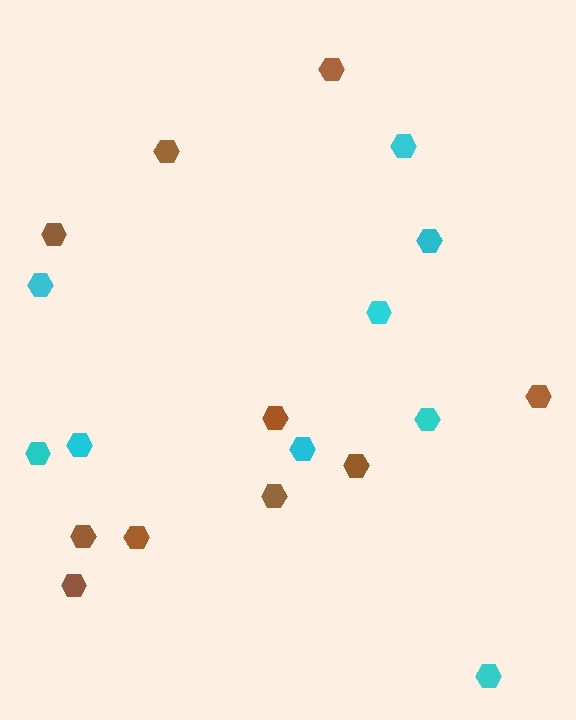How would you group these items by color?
There are 2 groups: one group of brown hexagons (10) and one group of cyan hexagons (9).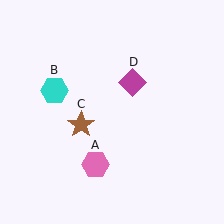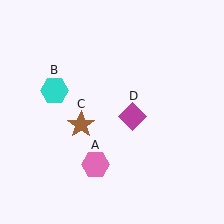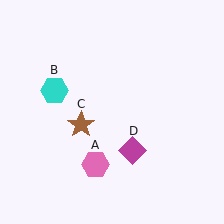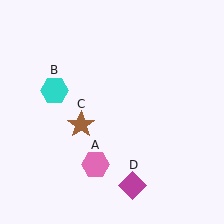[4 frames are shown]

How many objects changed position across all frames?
1 object changed position: magenta diamond (object D).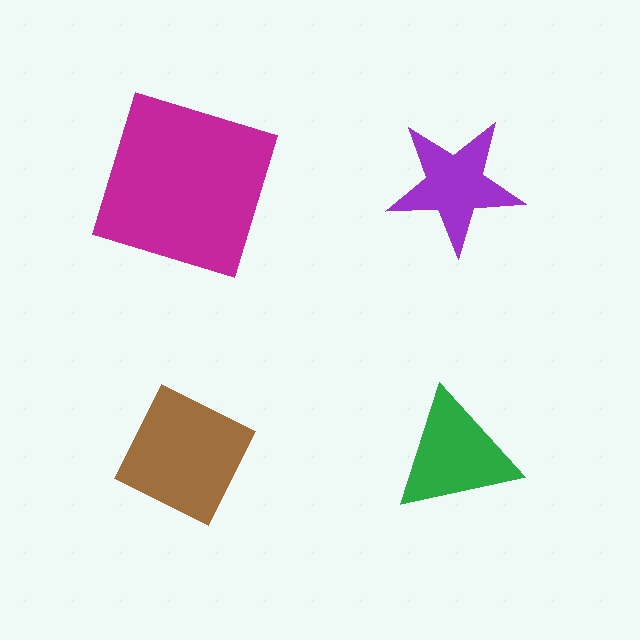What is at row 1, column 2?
A purple star.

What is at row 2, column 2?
A green triangle.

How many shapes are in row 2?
2 shapes.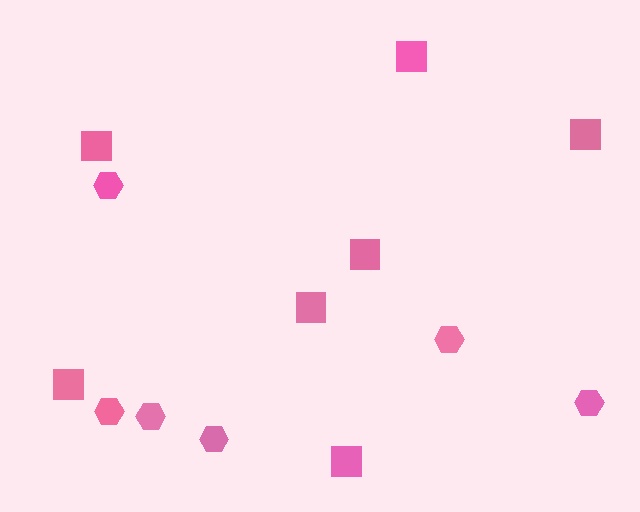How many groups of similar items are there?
There are 2 groups: one group of hexagons (6) and one group of squares (7).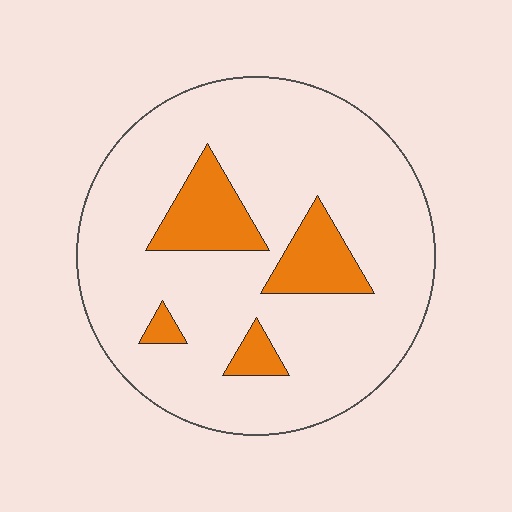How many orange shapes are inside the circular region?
4.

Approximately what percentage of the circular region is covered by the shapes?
Approximately 15%.